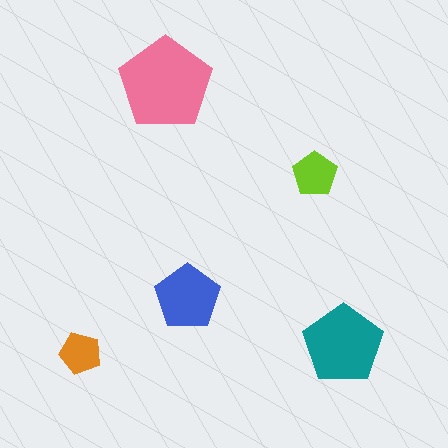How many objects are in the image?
There are 5 objects in the image.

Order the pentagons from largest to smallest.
the pink one, the teal one, the blue one, the lime one, the orange one.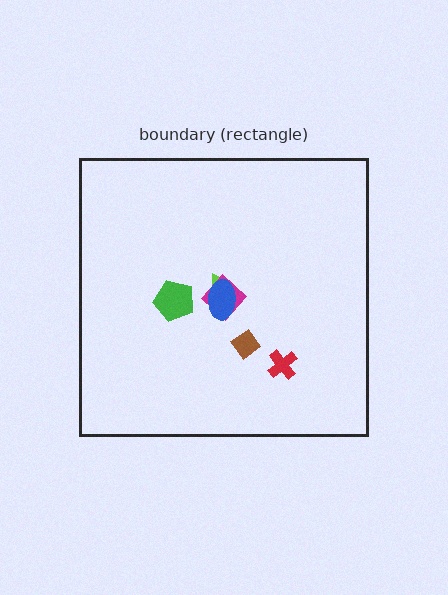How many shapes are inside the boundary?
6 inside, 0 outside.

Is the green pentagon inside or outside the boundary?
Inside.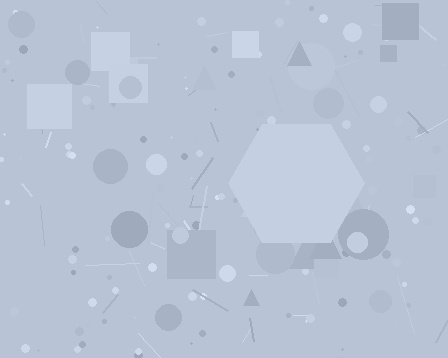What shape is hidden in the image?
A hexagon is hidden in the image.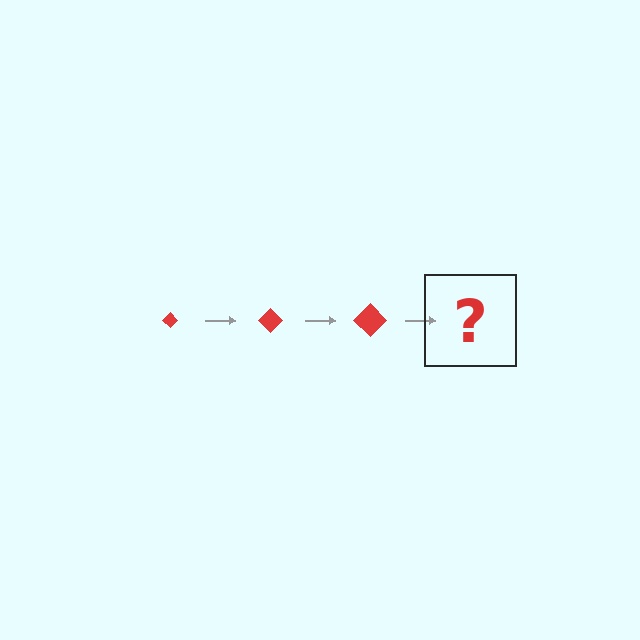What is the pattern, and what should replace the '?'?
The pattern is that the diamond gets progressively larger each step. The '?' should be a red diamond, larger than the previous one.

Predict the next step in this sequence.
The next step is a red diamond, larger than the previous one.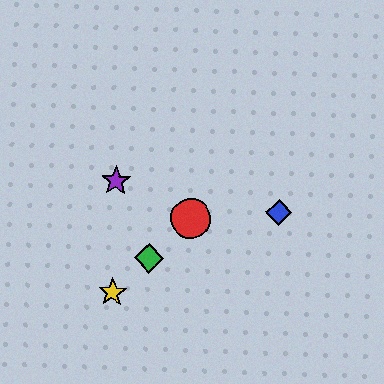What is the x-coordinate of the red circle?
The red circle is at x≈191.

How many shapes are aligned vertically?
2 shapes (the yellow star, the purple star) are aligned vertically.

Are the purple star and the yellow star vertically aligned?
Yes, both are at x≈116.